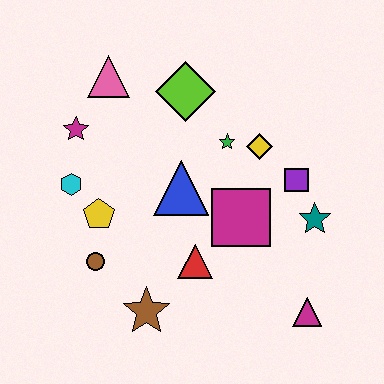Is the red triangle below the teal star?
Yes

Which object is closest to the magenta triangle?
The teal star is closest to the magenta triangle.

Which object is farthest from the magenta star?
The magenta triangle is farthest from the magenta star.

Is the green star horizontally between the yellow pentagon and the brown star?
No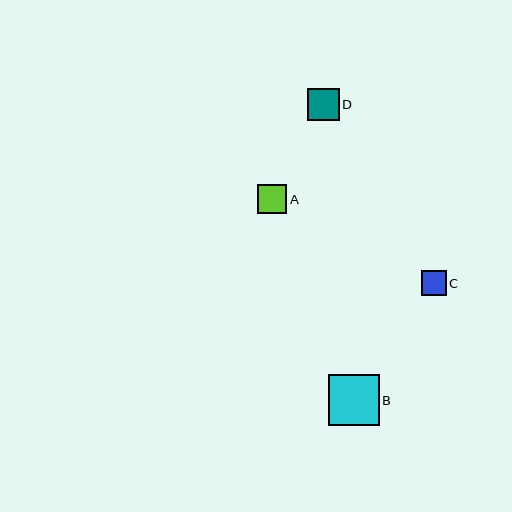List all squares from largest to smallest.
From largest to smallest: B, D, A, C.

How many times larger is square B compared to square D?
Square B is approximately 1.6 times the size of square D.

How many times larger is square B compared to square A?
Square B is approximately 1.8 times the size of square A.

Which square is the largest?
Square B is the largest with a size of approximately 51 pixels.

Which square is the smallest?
Square C is the smallest with a size of approximately 25 pixels.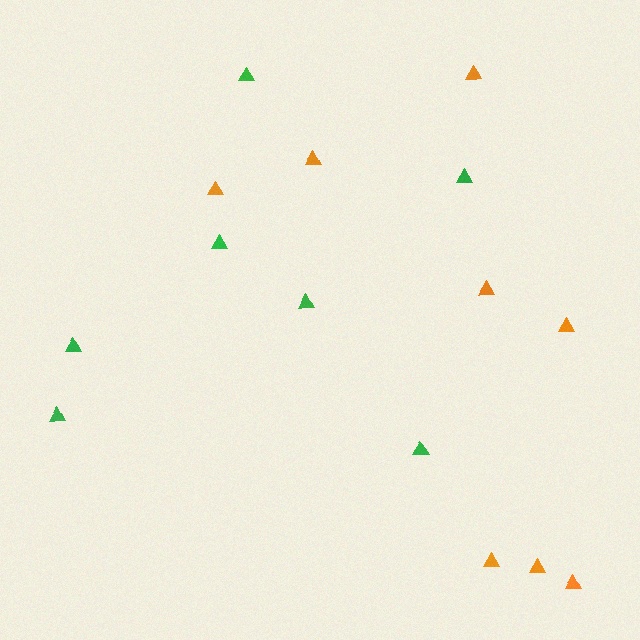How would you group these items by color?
There are 2 groups: one group of orange triangles (8) and one group of green triangles (7).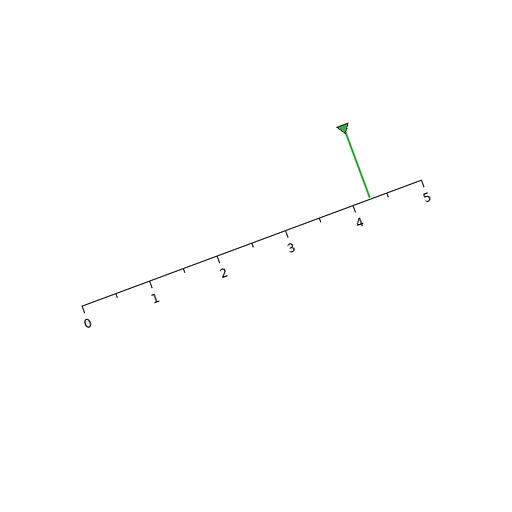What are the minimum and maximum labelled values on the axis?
The axis runs from 0 to 5.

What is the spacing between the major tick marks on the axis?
The major ticks are spaced 1 apart.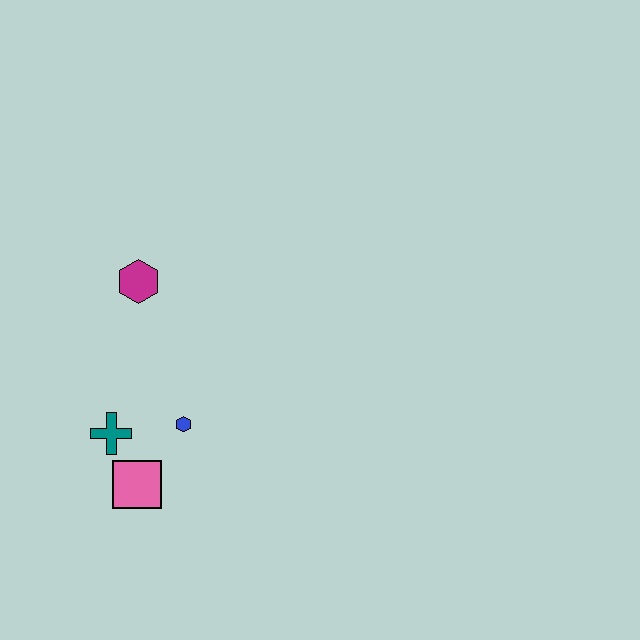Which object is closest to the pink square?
The teal cross is closest to the pink square.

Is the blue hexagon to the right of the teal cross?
Yes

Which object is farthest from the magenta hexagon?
The pink square is farthest from the magenta hexagon.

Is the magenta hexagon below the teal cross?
No